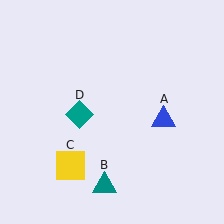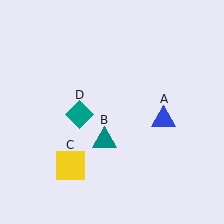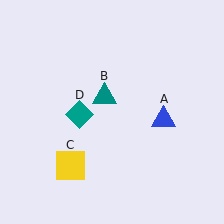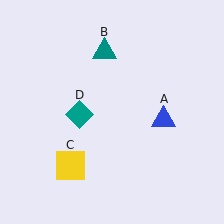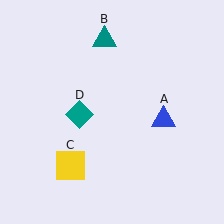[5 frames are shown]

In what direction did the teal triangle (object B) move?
The teal triangle (object B) moved up.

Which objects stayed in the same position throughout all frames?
Blue triangle (object A) and yellow square (object C) and teal diamond (object D) remained stationary.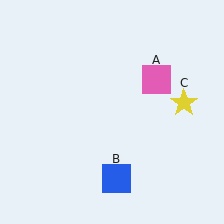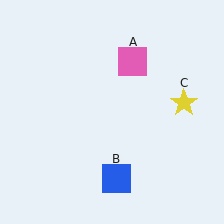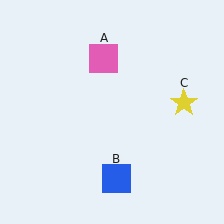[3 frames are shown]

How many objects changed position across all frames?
1 object changed position: pink square (object A).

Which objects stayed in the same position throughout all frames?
Blue square (object B) and yellow star (object C) remained stationary.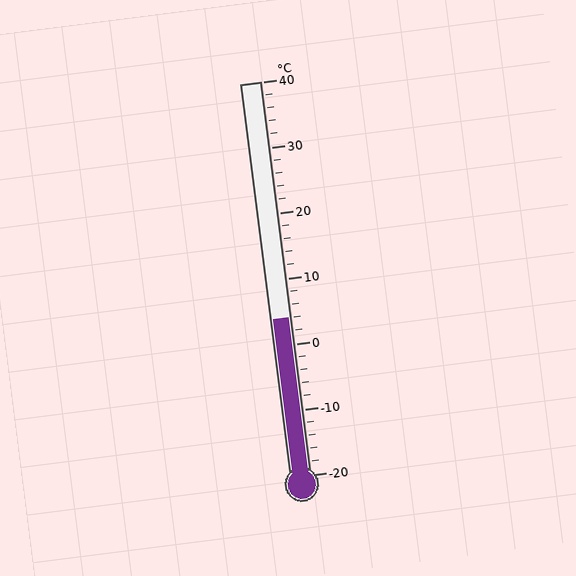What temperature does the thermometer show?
The thermometer shows approximately 4°C.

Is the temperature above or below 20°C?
The temperature is below 20°C.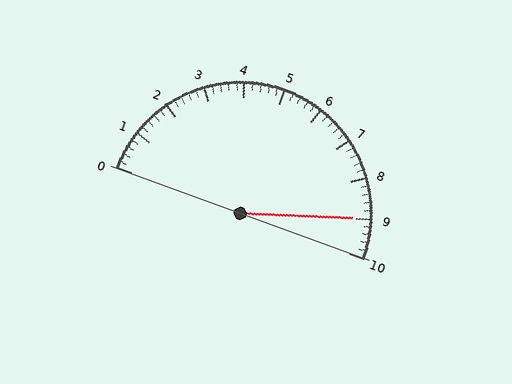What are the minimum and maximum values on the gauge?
The gauge ranges from 0 to 10.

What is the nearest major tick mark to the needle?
The nearest major tick mark is 9.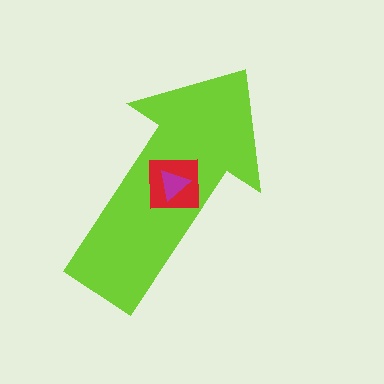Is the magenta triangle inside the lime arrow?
Yes.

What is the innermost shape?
The magenta triangle.